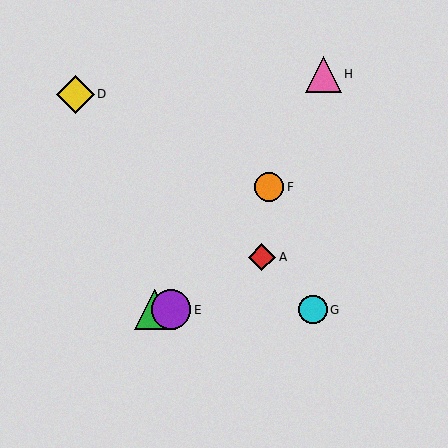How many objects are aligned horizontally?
4 objects (B, C, E, G) are aligned horizontally.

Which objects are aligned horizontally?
Objects B, C, E, G are aligned horizontally.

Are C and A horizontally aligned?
No, C is at y≈310 and A is at y≈257.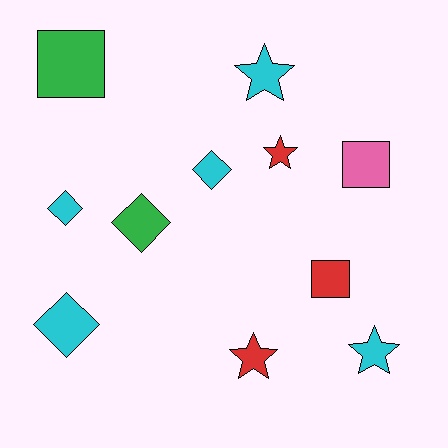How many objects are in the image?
There are 11 objects.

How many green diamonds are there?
There is 1 green diamond.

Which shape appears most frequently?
Diamond, with 4 objects.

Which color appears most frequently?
Cyan, with 5 objects.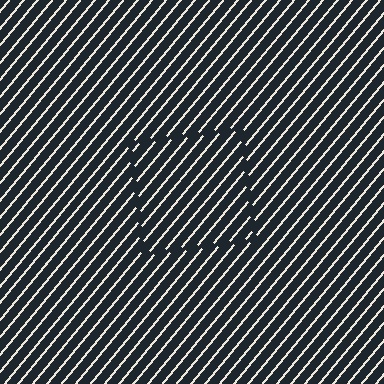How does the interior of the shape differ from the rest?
The interior of the shape contains the same grating, shifted by half a period — the contour is defined by the phase discontinuity where line-ends from the inner and outer gratings abut.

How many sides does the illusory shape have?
4 sides — the line-ends trace a square.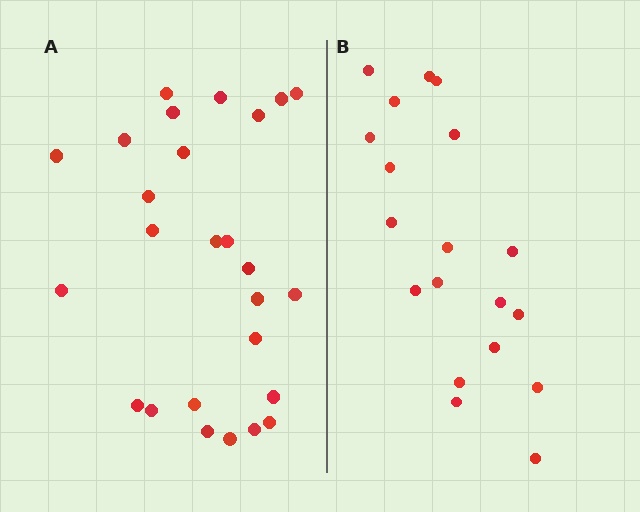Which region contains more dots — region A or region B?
Region A (the left region) has more dots.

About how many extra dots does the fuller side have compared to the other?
Region A has roughly 8 or so more dots than region B.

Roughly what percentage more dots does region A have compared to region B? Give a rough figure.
About 35% more.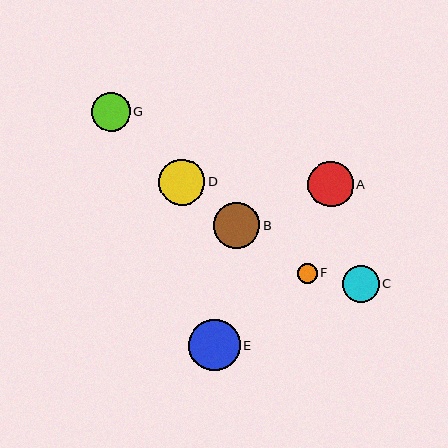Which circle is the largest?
Circle E is the largest with a size of approximately 51 pixels.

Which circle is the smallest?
Circle F is the smallest with a size of approximately 19 pixels.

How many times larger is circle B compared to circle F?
Circle B is approximately 2.4 times the size of circle F.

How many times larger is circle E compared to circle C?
Circle E is approximately 1.4 times the size of circle C.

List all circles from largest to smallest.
From largest to smallest: E, B, D, A, G, C, F.